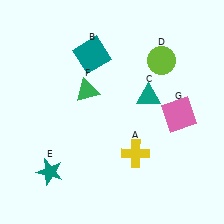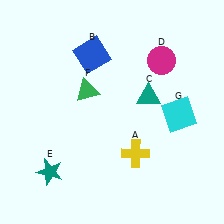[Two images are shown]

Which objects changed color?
B changed from teal to blue. D changed from lime to magenta. G changed from pink to cyan.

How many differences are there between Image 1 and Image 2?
There are 3 differences between the two images.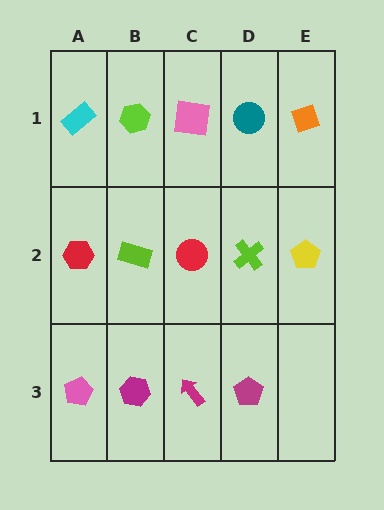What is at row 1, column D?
A teal circle.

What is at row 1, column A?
A cyan rectangle.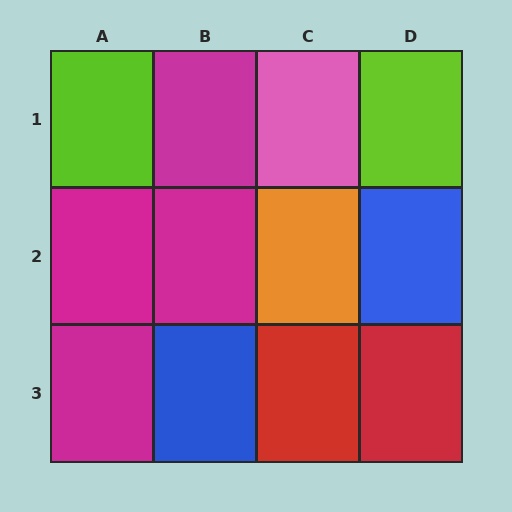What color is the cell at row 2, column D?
Blue.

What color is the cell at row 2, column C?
Orange.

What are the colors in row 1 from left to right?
Lime, magenta, pink, lime.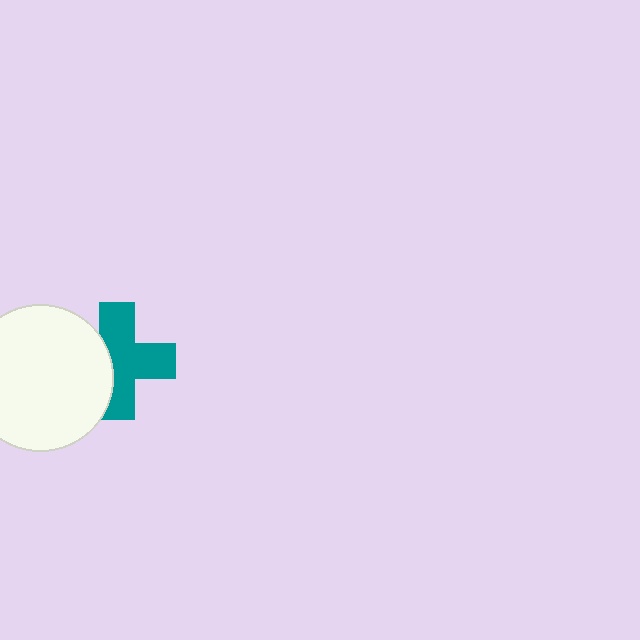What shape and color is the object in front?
The object in front is a white circle.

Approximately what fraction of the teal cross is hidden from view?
Roughly 33% of the teal cross is hidden behind the white circle.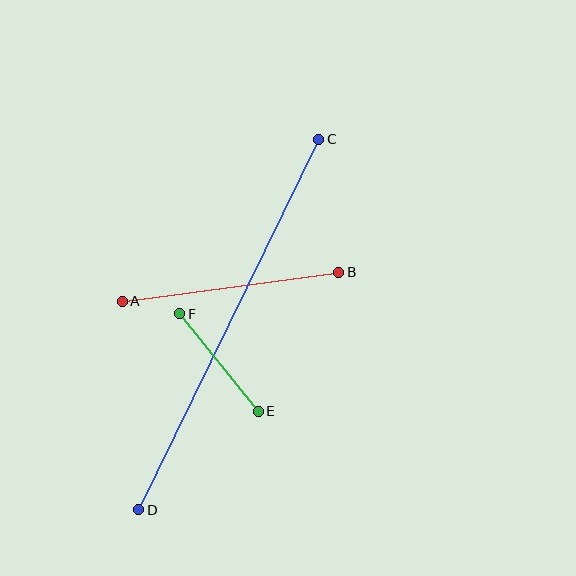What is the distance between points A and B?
The distance is approximately 218 pixels.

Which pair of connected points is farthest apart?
Points C and D are farthest apart.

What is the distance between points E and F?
The distance is approximately 125 pixels.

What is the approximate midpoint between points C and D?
The midpoint is at approximately (229, 325) pixels.